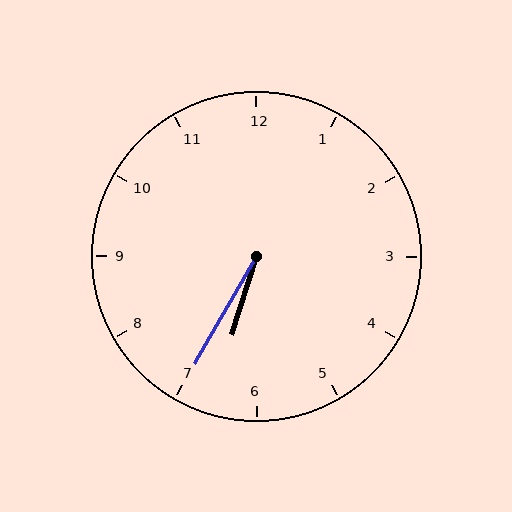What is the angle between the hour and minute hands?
Approximately 12 degrees.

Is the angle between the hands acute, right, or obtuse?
It is acute.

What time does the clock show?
6:35.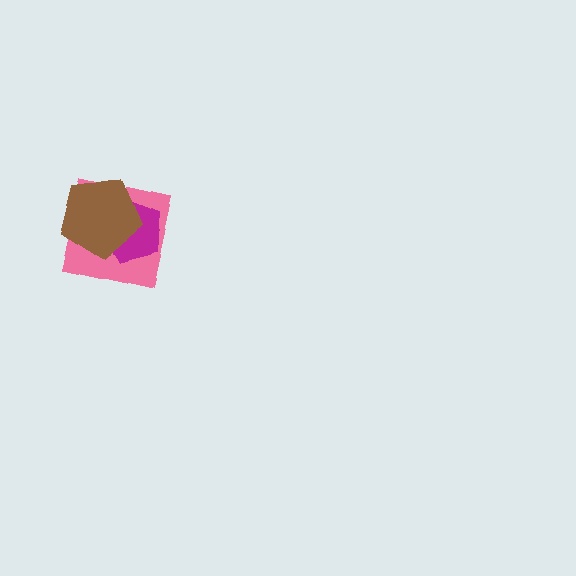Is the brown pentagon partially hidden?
No, no other shape covers it.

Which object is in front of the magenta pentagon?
The brown pentagon is in front of the magenta pentagon.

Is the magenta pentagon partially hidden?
Yes, it is partially covered by another shape.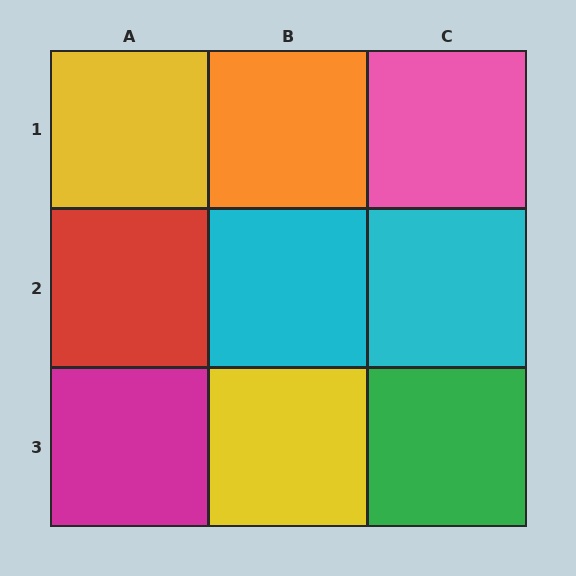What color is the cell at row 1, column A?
Yellow.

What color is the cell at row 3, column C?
Green.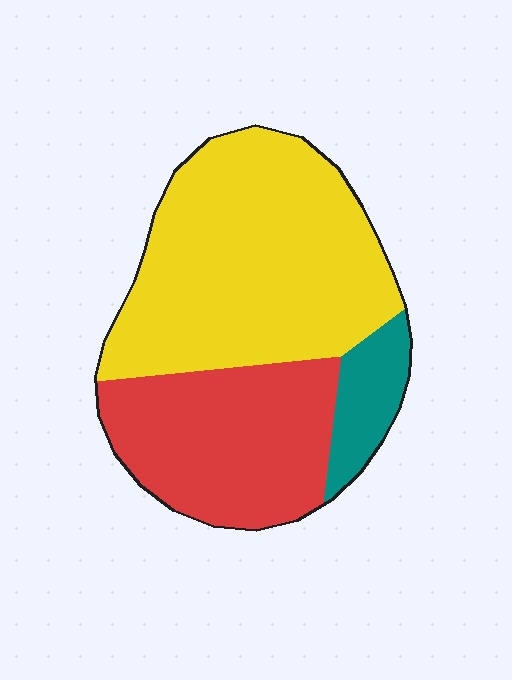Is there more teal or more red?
Red.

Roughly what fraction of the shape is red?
Red covers about 35% of the shape.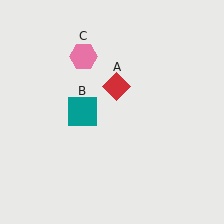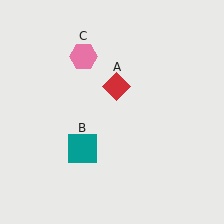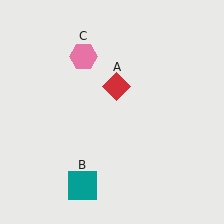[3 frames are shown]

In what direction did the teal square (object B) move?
The teal square (object B) moved down.